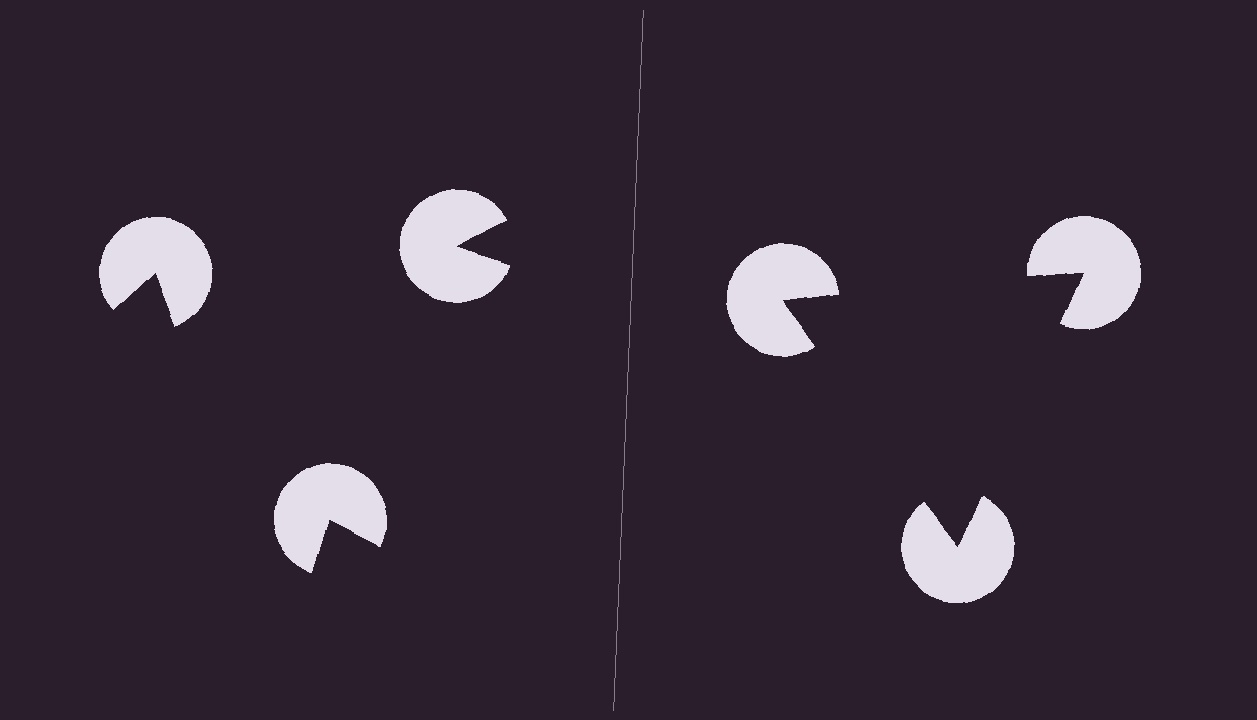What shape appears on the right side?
An illusory triangle.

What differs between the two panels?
The pac-man discs are positioned identically on both sides; only the wedge orientations differ. On the right they align to a triangle; on the left they are misaligned.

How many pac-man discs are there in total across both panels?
6 — 3 on each side.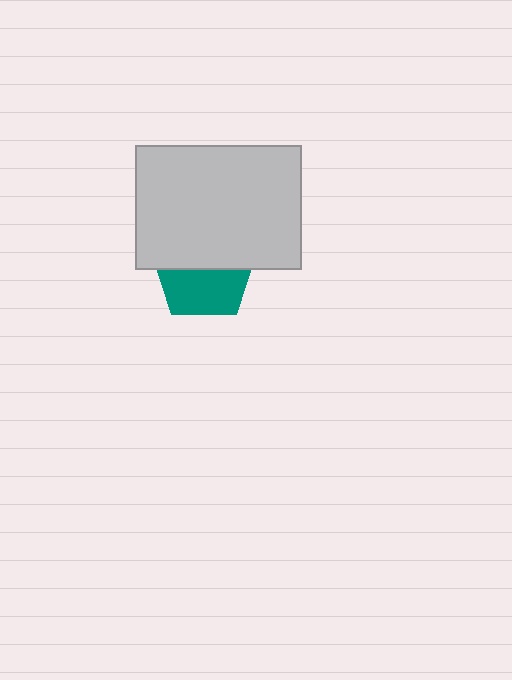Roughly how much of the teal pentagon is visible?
About half of it is visible (roughly 50%).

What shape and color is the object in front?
The object in front is a light gray rectangle.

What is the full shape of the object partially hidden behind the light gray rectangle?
The partially hidden object is a teal pentagon.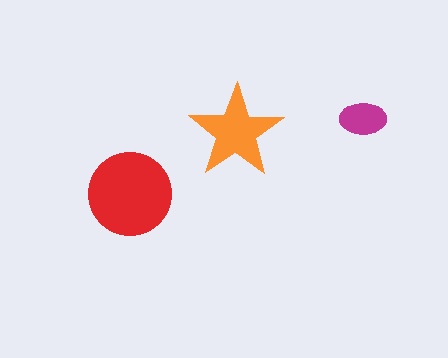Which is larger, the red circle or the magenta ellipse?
The red circle.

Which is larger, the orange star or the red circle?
The red circle.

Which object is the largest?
The red circle.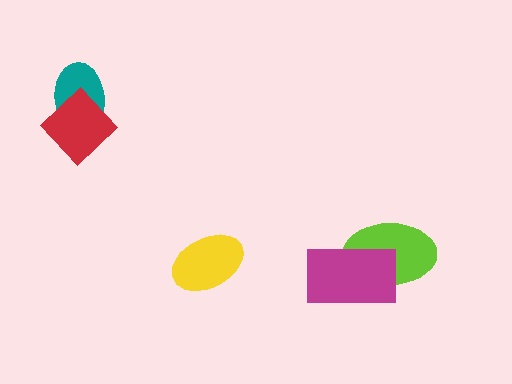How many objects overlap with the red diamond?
1 object overlaps with the red diamond.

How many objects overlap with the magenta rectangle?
1 object overlaps with the magenta rectangle.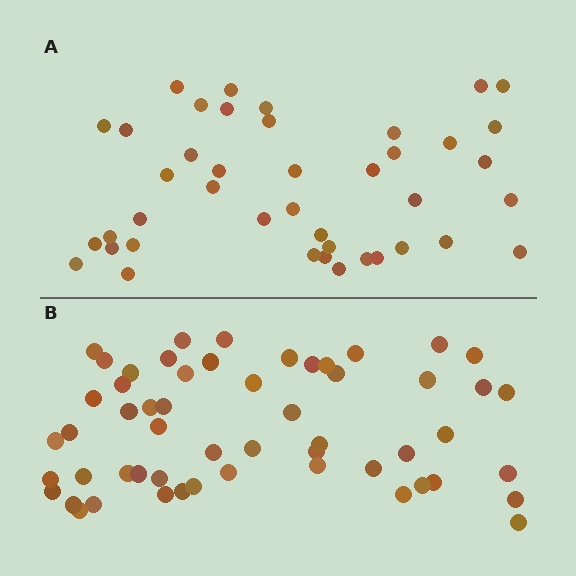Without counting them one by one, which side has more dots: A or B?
Region B (the bottom region) has more dots.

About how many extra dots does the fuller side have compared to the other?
Region B has approximately 15 more dots than region A.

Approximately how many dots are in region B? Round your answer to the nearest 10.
About 60 dots. (The exact count is 55, which rounds to 60.)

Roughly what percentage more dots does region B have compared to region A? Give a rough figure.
About 30% more.